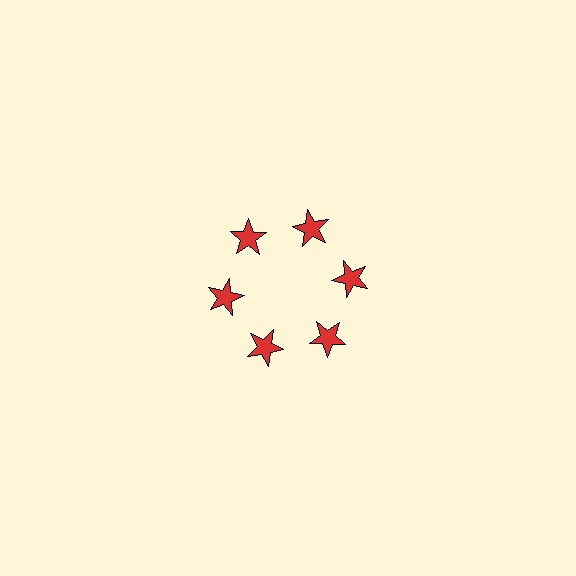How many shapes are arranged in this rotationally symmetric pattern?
There are 6 shapes, arranged in 6 groups of 1.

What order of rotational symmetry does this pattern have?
This pattern has 6-fold rotational symmetry.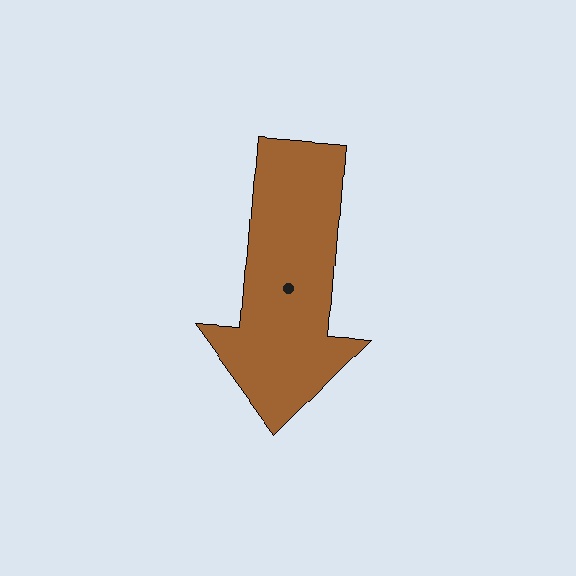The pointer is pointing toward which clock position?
Roughly 6 o'clock.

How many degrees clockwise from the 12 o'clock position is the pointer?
Approximately 184 degrees.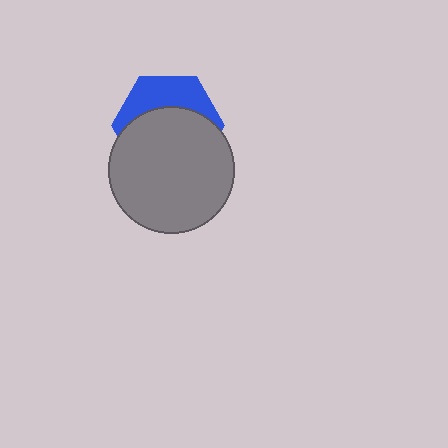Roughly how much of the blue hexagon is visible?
A small part of it is visible (roughly 37%).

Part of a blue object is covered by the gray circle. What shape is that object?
It is a hexagon.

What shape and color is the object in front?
The object in front is a gray circle.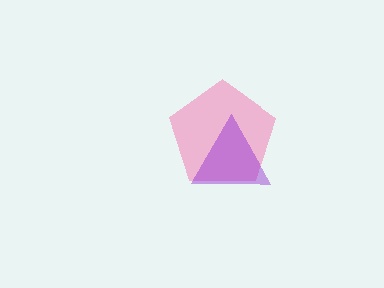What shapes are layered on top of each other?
The layered shapes are: a pink pentagon, a purple triangle.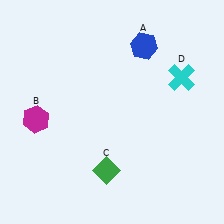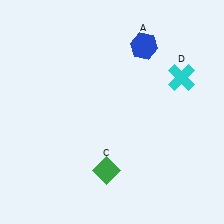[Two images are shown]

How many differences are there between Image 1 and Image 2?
There is 1 difference between the two images.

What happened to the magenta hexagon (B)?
The magenta hexagon (B) was removed in Image 2. It was in the bottom-left area of Image 1.